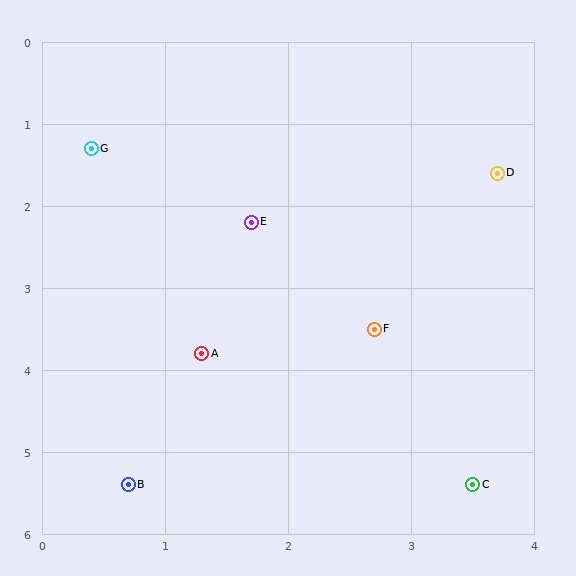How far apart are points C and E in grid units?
Points C and E are about 3.7 grid units apart.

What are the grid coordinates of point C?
Point C is at approximately (3.5, 5.4).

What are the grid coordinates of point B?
Point B is at approximately (0.7, 5.4).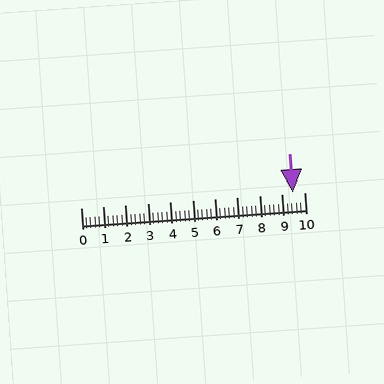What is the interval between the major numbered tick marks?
The major tick marks are spaced 1 units apart.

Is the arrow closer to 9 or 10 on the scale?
The arrow is closer to 10.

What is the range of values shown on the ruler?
The ruler shows values from 0 to 10.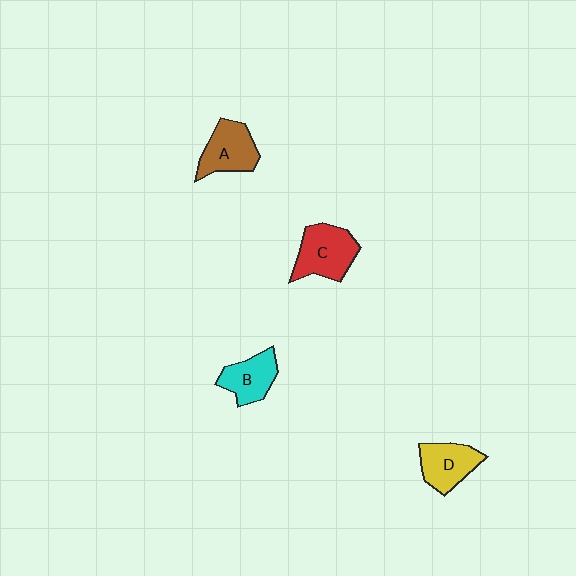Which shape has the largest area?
Shape C (red).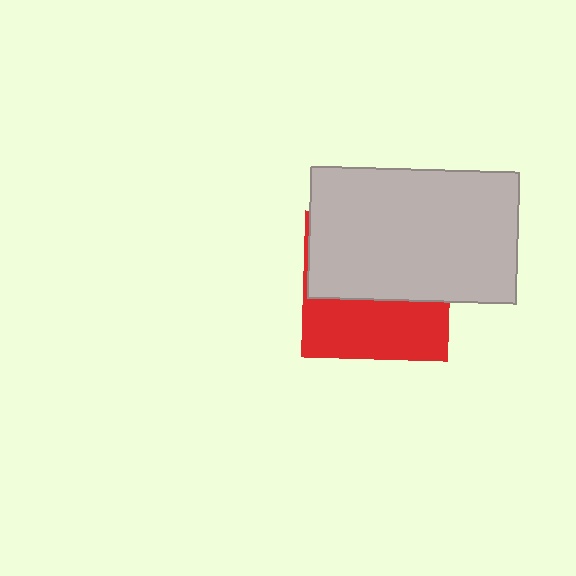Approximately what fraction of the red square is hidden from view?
Roughly 58% of the red square is hidden behind the light gray rectangle.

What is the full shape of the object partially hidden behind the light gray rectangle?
The partially hidden object is a red square.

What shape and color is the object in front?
The object in front is a light gray rectangle.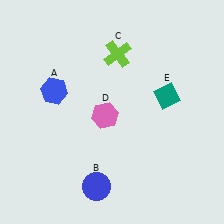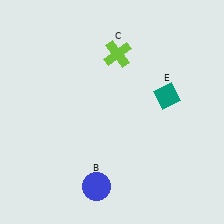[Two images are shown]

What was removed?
The pink hexagon (D), the blue hexagon (A) were removed in Image 2.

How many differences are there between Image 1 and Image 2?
There are 2 differences between the two images.